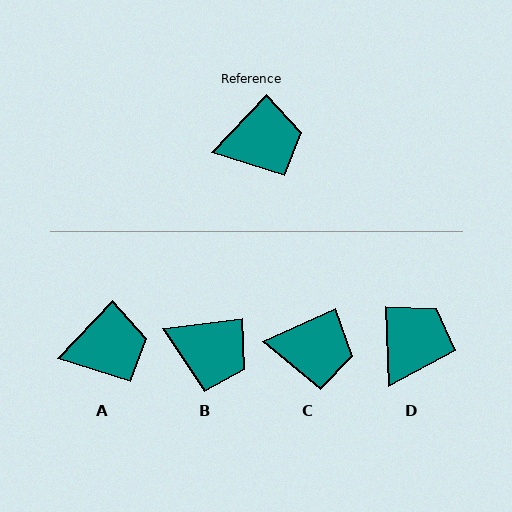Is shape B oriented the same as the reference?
No, it is off by about 40 degrees.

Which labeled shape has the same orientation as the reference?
A.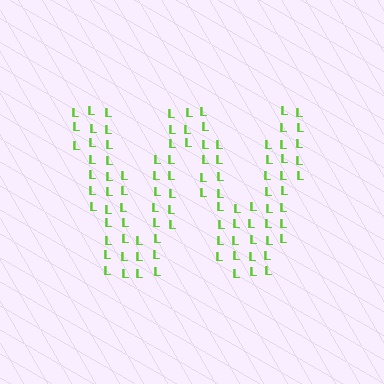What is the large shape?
The large shape is the letter W.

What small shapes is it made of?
It is made of small letter L's.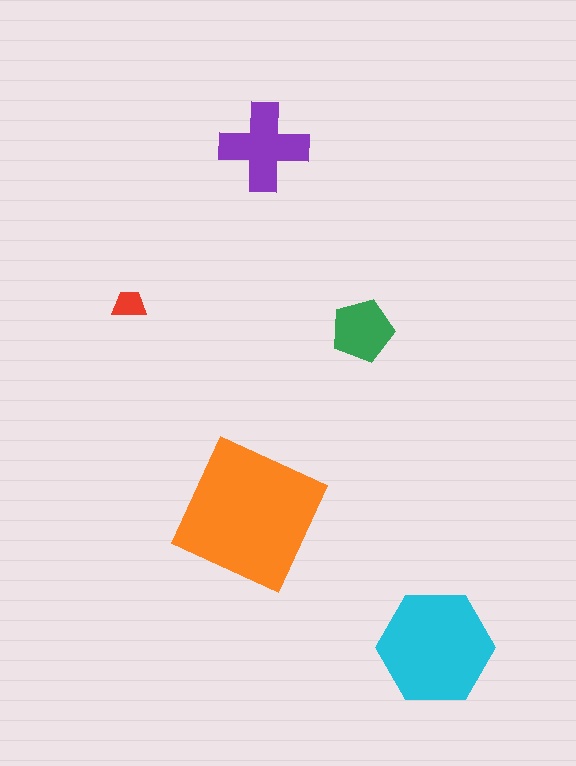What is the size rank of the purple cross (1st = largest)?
3rd.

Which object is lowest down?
The cyan hexagon is bottommost.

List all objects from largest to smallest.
The orange square, the cyan hexagon, the purple cross, the green pentagon, the red trapezoid.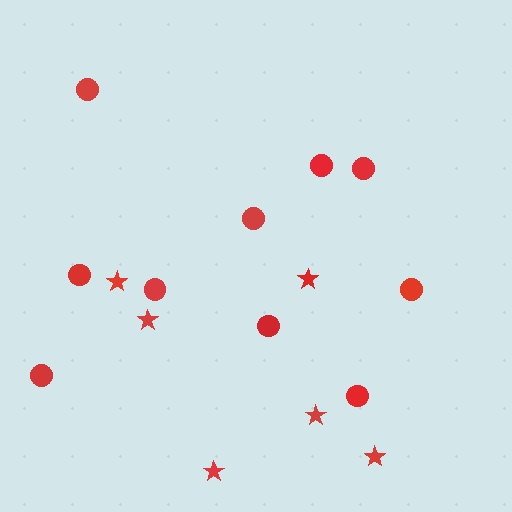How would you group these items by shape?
There are 2 groups: one group of circles (10) and one group of stars (6).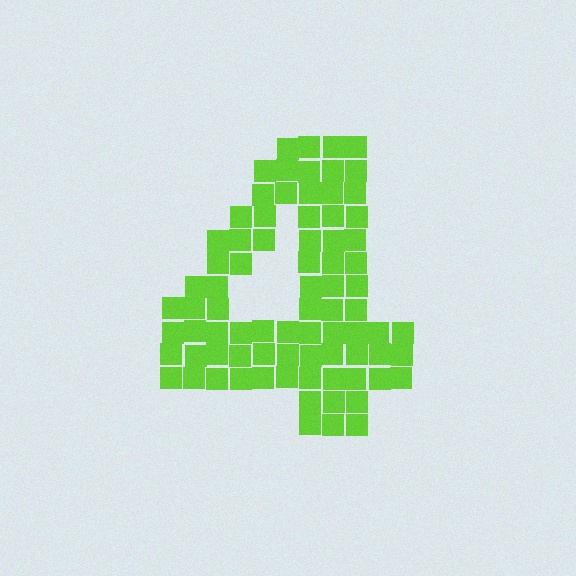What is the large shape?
The large shape is the digit 4.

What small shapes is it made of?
It is made of small squares.